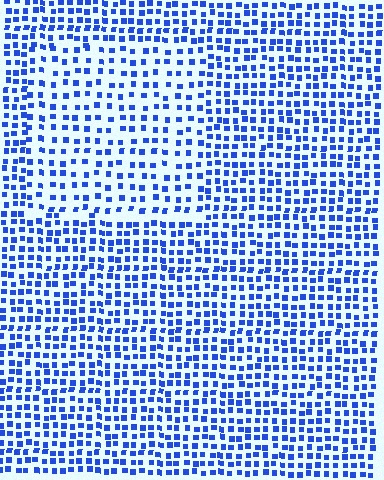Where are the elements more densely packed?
The elements are more densely packed outside the rectangle boundary.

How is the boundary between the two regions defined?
The boundary is defined by a change in element density (approximately 1.7x ratio). All elements are the same color, size, and shape.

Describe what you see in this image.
The image contains small blue elements arranged at two different densities. A rectangle-shaped region is visible where the elements are less densely packed than the surrounding area.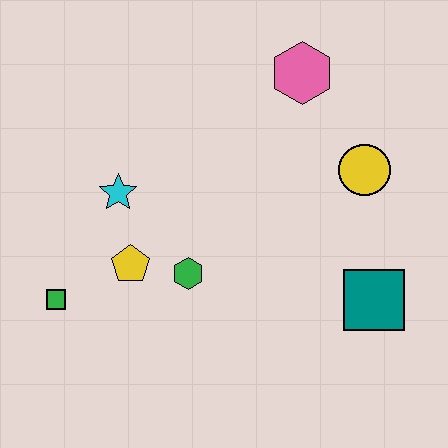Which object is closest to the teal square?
The yellow circle is closest to the teal square.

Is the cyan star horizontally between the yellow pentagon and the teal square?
No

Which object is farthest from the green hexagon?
The pink hexagon is farthest from the green hexagon.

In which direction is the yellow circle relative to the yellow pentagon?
The yellow circle is to the right of the yellow pentagon.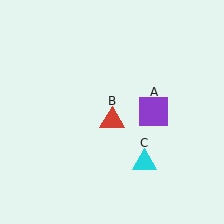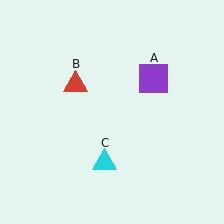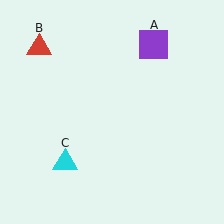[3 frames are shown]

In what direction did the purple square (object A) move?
The purple square (object A) moved up.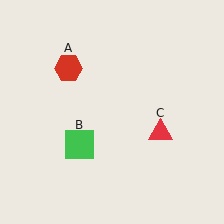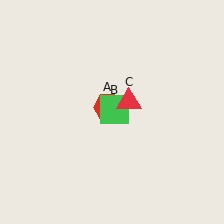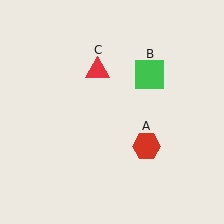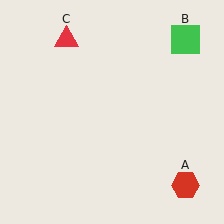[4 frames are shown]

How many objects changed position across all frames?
3 objects changed position: red hexagon (object A), green square (object B), red triangle (object C).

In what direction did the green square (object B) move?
The green square (object B) moved up and to the right.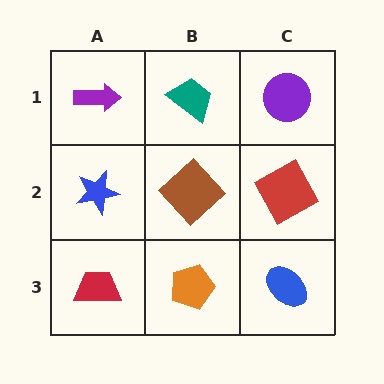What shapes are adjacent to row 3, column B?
A brown diamond (row 2, column B), a red trapezoid (row 3, column A), a blue ellipse (row 3, column C).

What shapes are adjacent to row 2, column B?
A teal trapezoid (row 1, column B), an orange pentagon (row 3, column B), a blue star (row 2, column A), a red square (row 2, column C).